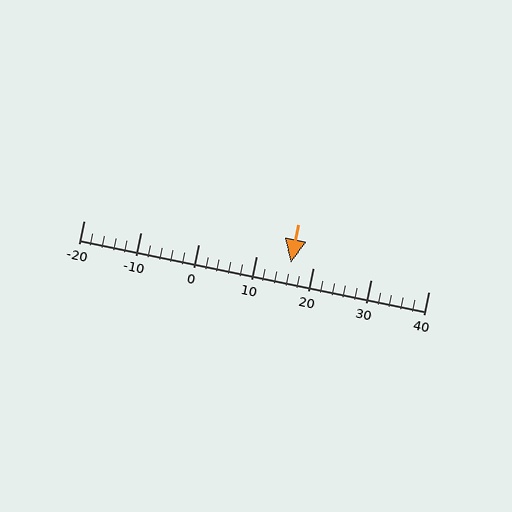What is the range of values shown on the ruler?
The ruler shows values from -20 to 40.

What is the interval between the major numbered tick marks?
The major tick marks are spaced 10 units apart.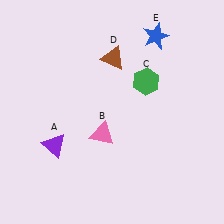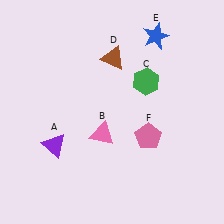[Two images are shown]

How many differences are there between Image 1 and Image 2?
There is 1 difference between the two images.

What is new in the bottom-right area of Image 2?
A pink pentagon (F) was added in the bottom-right area of Image 2.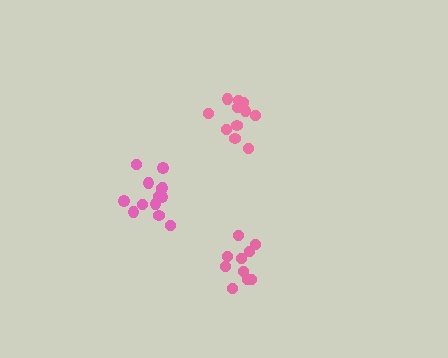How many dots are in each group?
Group 1: 11 dots, Group 2: 13 dots, Group 3: 12 dots (36 total).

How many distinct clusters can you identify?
There are 3 distinct clusters.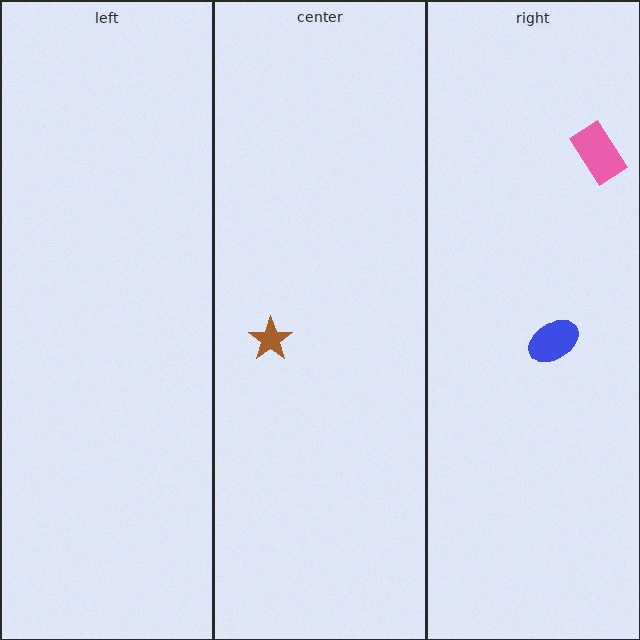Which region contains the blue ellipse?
The right region.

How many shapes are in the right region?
2.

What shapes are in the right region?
The pink rectangle, the blue ellipse.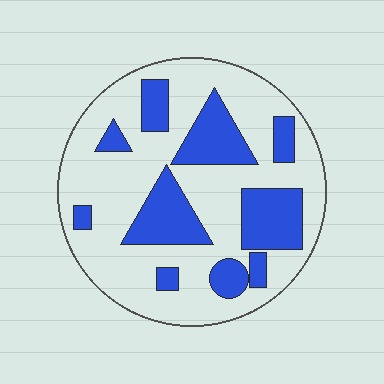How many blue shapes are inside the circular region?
10.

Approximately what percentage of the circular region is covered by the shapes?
Approximately 30%.